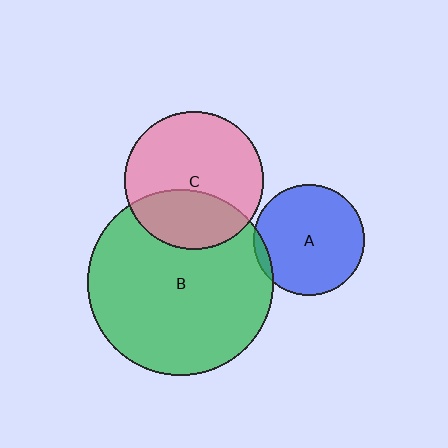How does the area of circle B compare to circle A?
Approximately 2.8 times.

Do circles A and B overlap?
Yes.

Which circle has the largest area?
Circle B (green).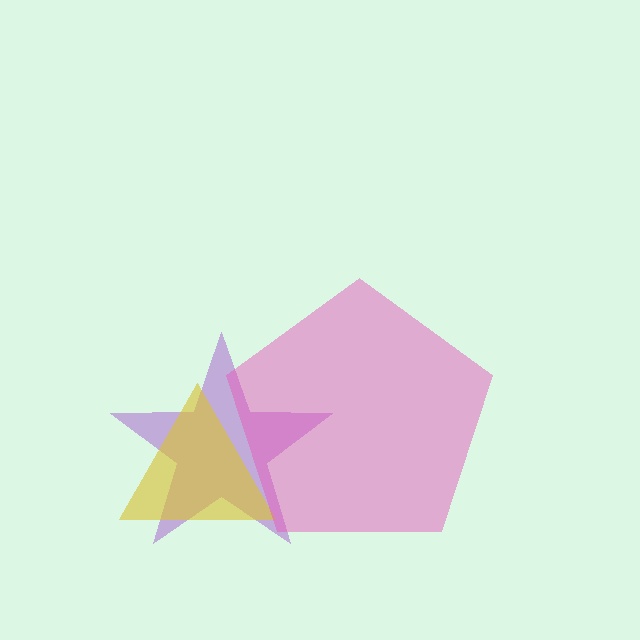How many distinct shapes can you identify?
There are 3 distinct shapes: a purple star, a yellow triangle, a pink pentagon.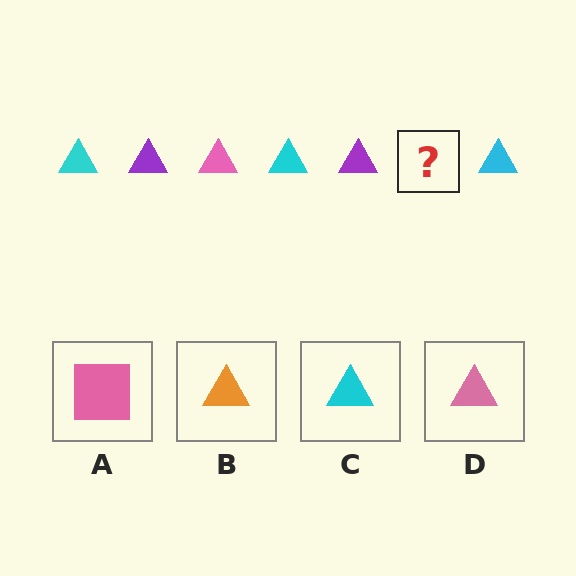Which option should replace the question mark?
Option D.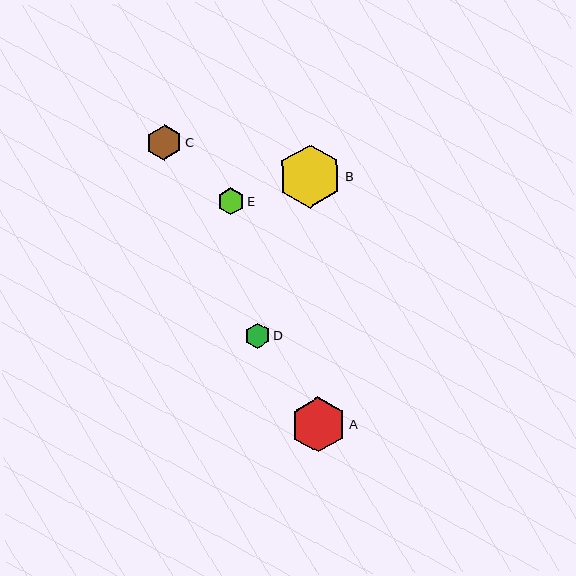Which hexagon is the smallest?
Hexagon D is the smallest with a size of approximately 25 pixels.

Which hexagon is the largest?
Hexagon B is the largest with a size of approximately 63 pixels.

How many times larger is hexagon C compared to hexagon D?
Hexagon C is approximately 1.4 times the size of hexagon D.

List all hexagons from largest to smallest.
From largest to smallest: B, A, C, E, D.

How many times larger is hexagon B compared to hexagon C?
Hexagon B is approximately 1.8 times the size of hexagon C.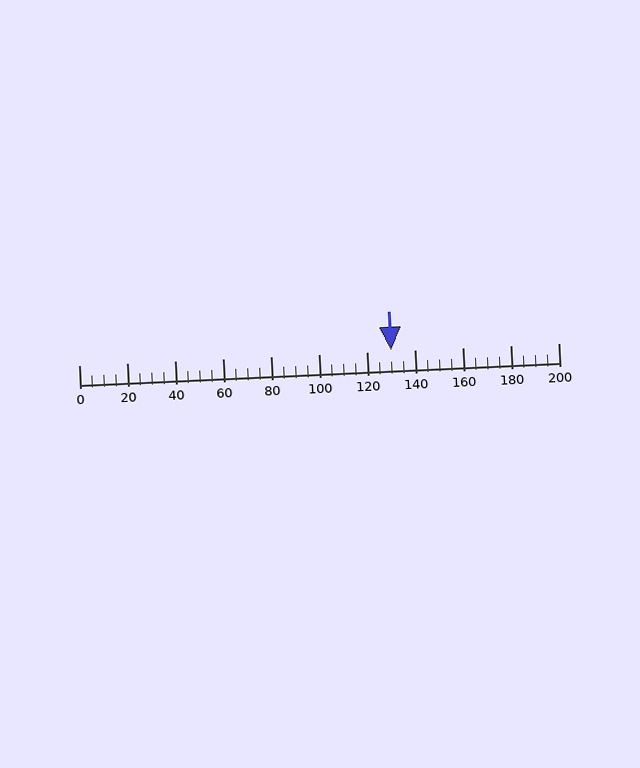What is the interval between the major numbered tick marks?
The major tick marks are spaced 20 units apart.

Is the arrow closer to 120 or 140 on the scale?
The arrow is closer to 140.